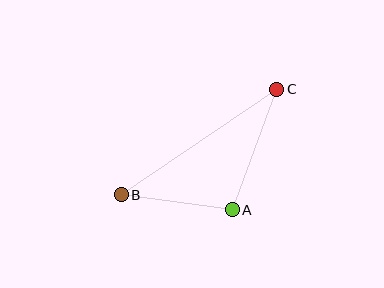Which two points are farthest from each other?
Points B and C are farthest from each other.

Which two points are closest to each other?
Points A and B are closest to each other.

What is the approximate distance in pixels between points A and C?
The distance between A and C is approximately 129 pixels.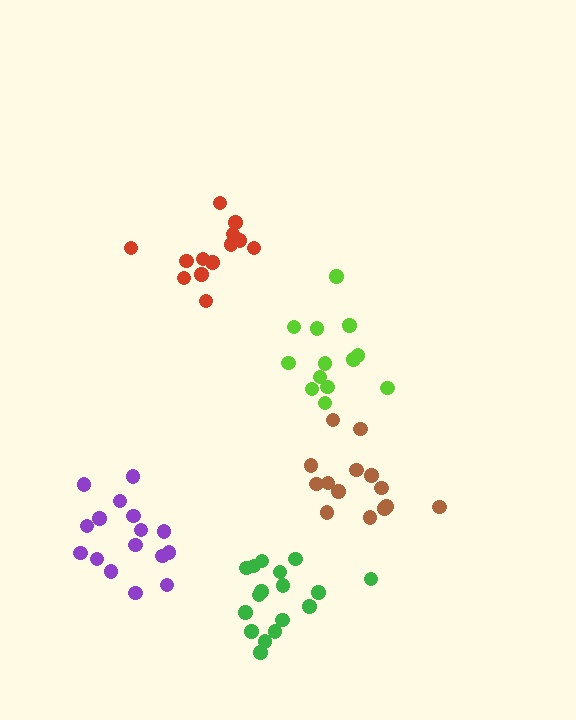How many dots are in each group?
Group 1: 13 dots, Group 2: 14 dots, Group 3: 16 dots, Group 4: 13 dots, Group 5: 17 dots (73 total).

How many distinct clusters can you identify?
There are 5 distinct clusters.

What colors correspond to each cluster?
The clusters are colored: red, brown, purple, lime, green.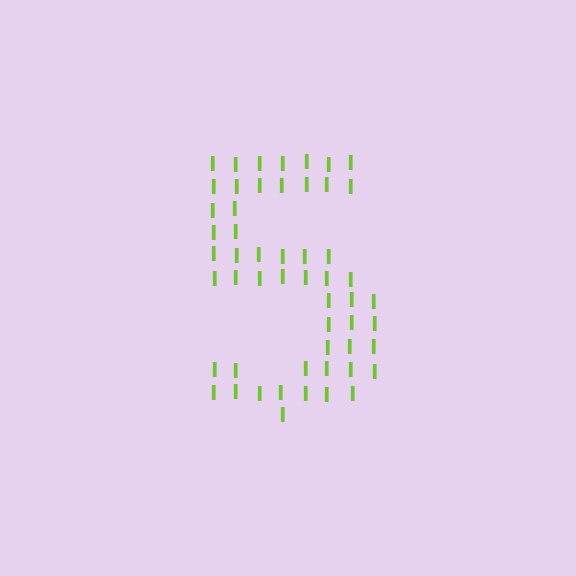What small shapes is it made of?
It is made of small letter I's.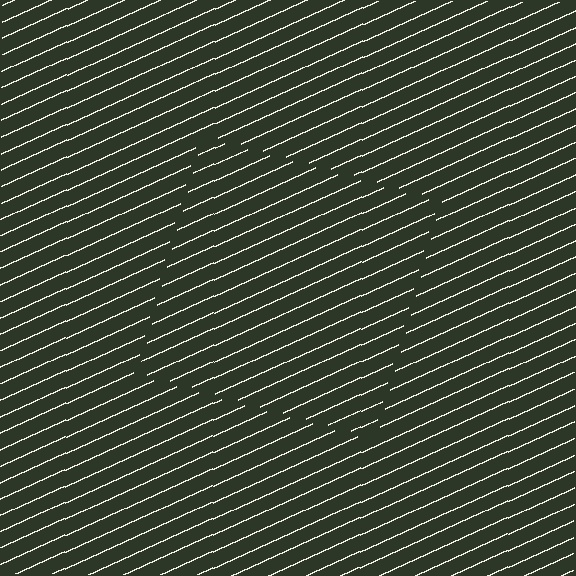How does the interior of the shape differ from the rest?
The interior of the shape contains the same grating, shifted by half a period — the contour is defined by the phase discontinuity where line-ends from the inner and outer gratings abut.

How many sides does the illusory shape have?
4 sides — the line-ends trace a square.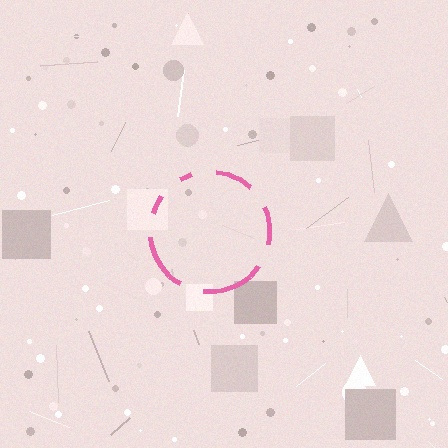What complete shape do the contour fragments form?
The contour fragments form a circle.